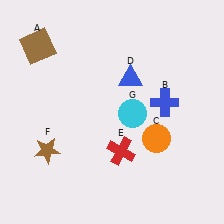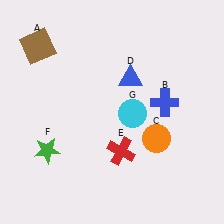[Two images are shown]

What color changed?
The star (F) changed from brown in Image 1 to green in Image 2.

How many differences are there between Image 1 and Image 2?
There is 1 difference between the two images.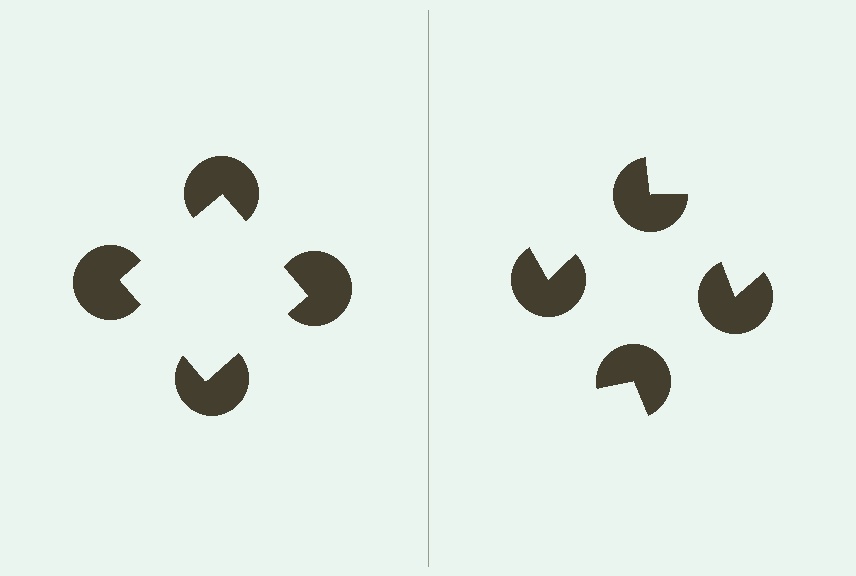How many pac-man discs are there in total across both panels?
8 — 4 on each side.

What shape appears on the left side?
An illusory square.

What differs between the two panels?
The pac-man discs are positioned identically on both sides; only the wedge orientations differ. On the left they align to a square; on the right they are misaligned.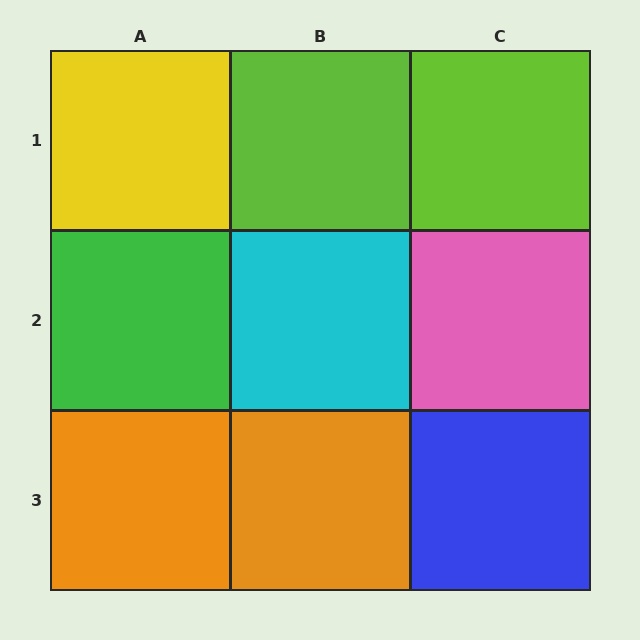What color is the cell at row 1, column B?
Lime.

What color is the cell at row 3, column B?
Orange.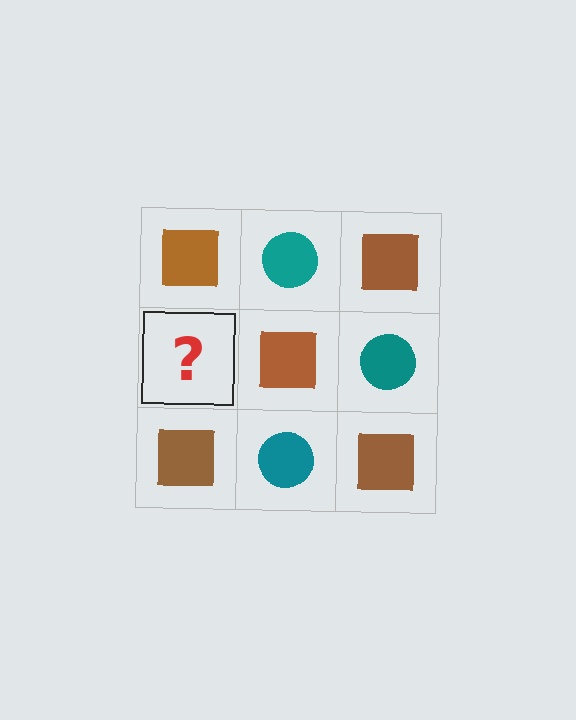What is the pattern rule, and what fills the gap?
The rule is that it alternates brown square and teal circle in a checkerboard pattern. The gap should be filled with a teal circle.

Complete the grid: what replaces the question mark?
The question mark should be replaced with a teal circle.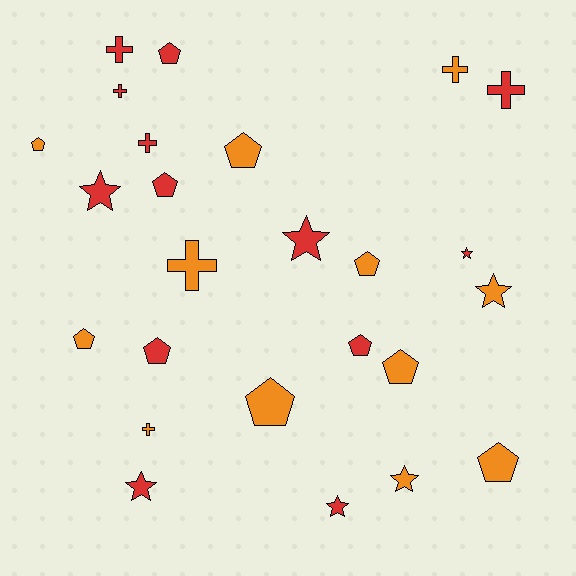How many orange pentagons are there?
There are 7 orange pentagons.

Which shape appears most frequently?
Pentagon, with 11 objects.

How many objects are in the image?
There are 25 objects.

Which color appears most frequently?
Red, with 13 objects.